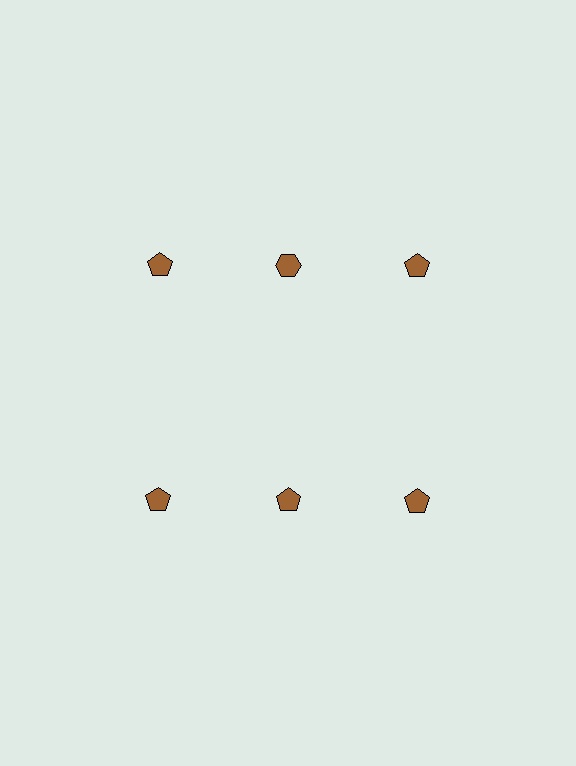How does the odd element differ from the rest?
It has a different shape: hexagon instead of pentagon.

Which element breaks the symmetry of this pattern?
The brown hexagon in the top row, second from left column breaks the symmetry. All other shapes are brown pentagons.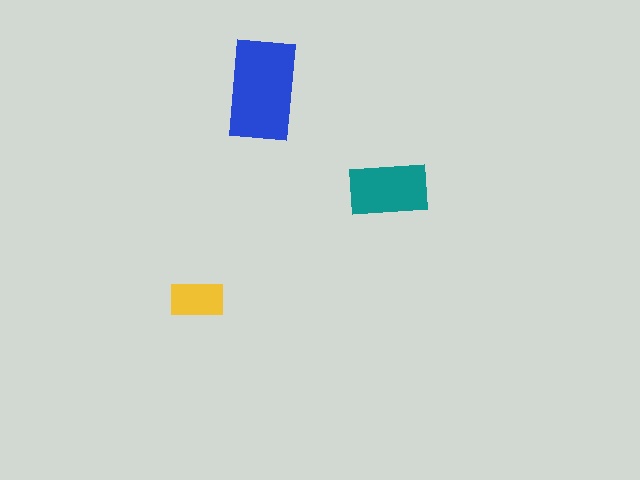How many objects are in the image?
There are 3 objects in the image.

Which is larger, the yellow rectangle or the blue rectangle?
The blue one.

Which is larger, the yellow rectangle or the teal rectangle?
The teal one.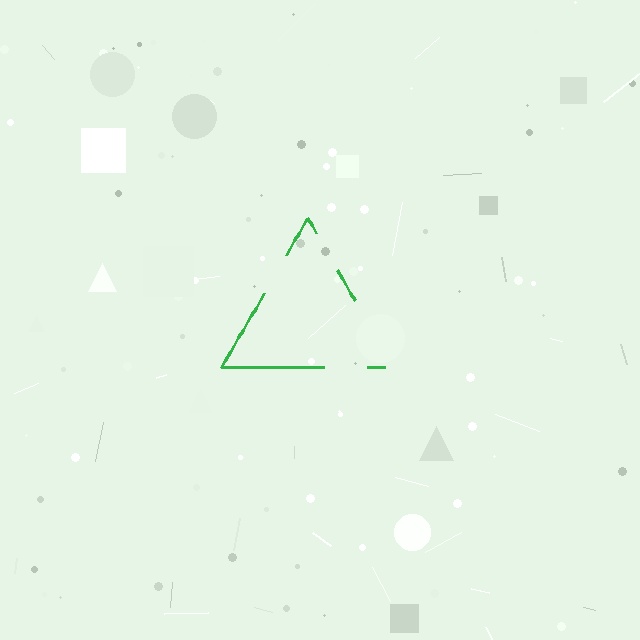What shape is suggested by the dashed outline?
The dashed outline suggests a triangle.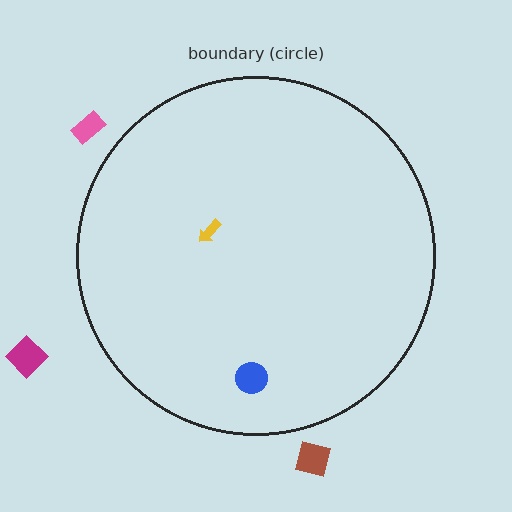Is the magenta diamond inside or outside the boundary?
Outside.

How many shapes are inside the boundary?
2 inside, 3 outside.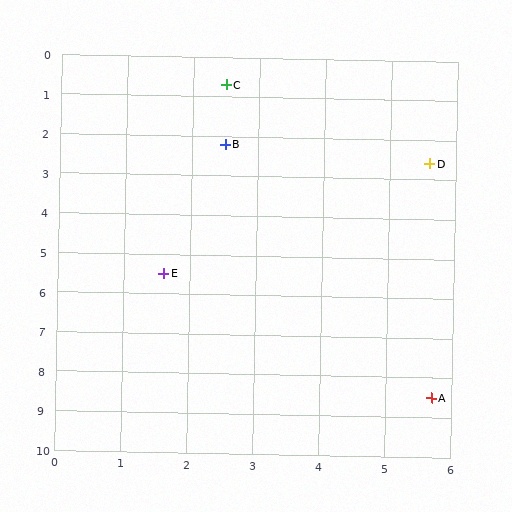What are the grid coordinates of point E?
Point E is at approximately (1.6, 5.5).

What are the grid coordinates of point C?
Point C is at approximately (2.5, 0.7).